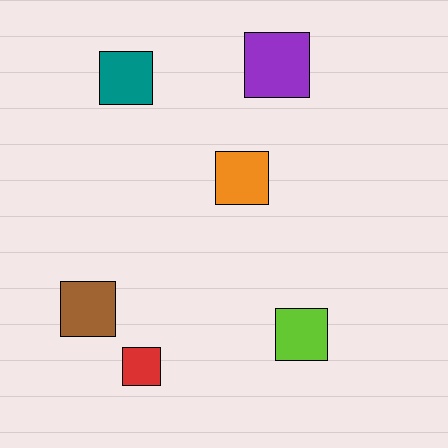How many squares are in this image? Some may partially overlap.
There are 6 squares.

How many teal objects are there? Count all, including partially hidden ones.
There is 1 teal object.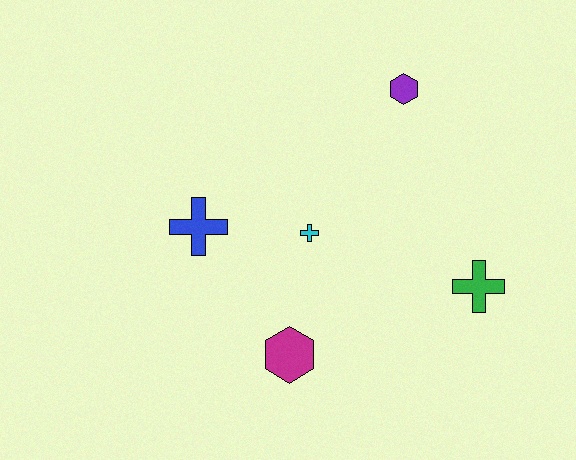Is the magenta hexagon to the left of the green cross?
Yes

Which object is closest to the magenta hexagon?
The cyan cross is closest to the magenta hexagon.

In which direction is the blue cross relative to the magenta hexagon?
The blue cross is above the magenta hexagon.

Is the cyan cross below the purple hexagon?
Yes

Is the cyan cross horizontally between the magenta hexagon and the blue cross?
No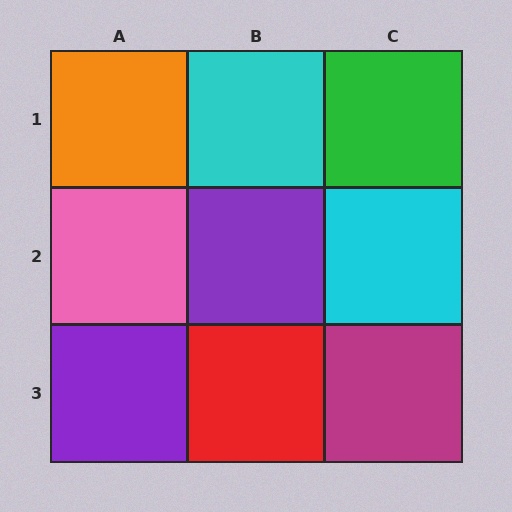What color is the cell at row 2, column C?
Cyan.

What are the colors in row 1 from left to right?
Orange, cyan, green.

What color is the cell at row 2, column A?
Pink.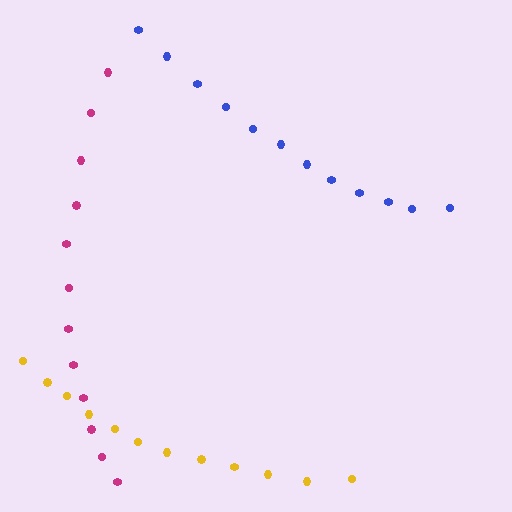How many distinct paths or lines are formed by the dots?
There are 3 distinct paths.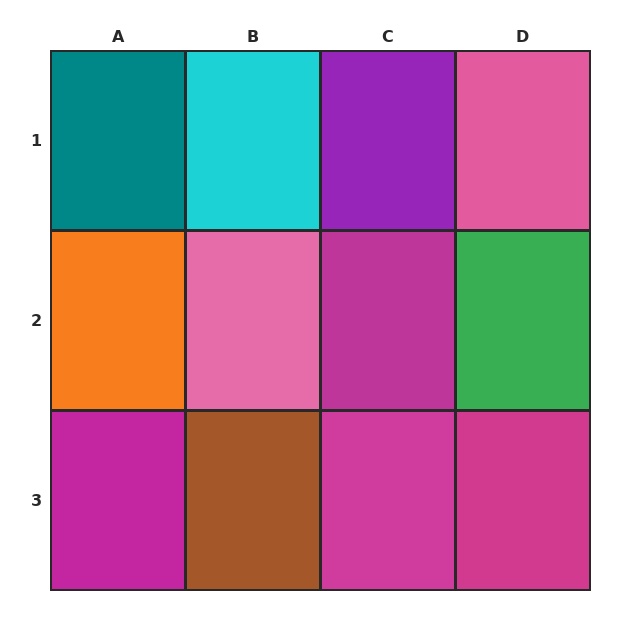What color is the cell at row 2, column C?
Magenta.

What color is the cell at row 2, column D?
Green.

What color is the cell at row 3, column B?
Brown.